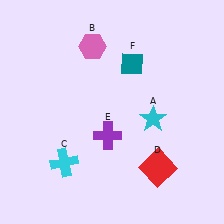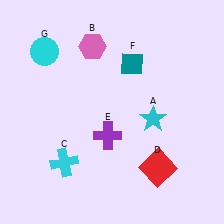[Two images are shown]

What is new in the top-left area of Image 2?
A cyan circle (G) was added in the top-left area of Image 2.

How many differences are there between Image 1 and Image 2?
There is 1 difference between the two images.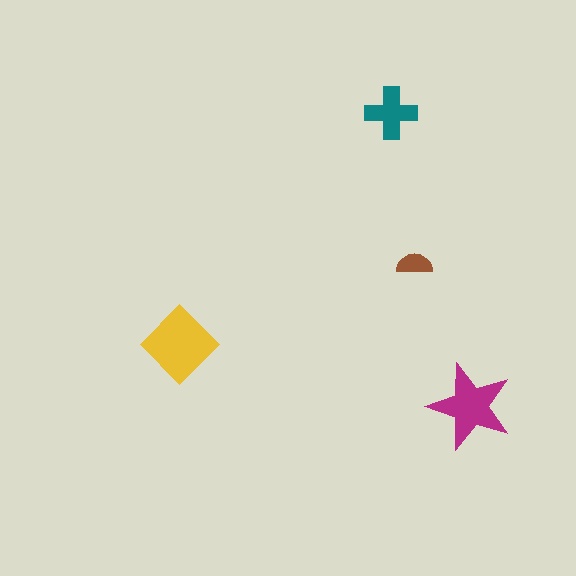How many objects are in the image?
There are 4 objects in the image.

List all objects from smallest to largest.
The brown semicircle, the teal cross, the magenta star, the yellow diamond.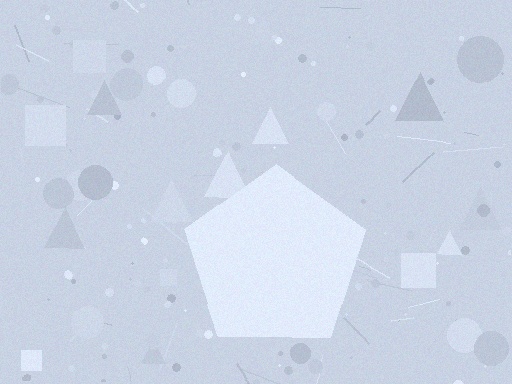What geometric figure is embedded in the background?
A pentagon is embedded in the background.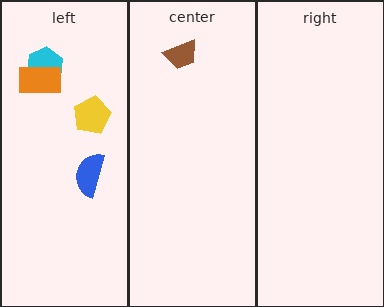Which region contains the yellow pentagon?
The left region.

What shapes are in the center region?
The brown trapezoid.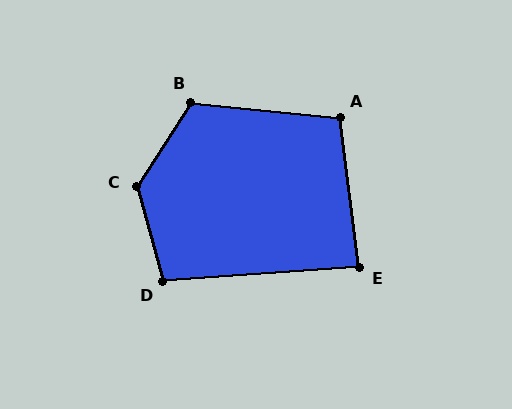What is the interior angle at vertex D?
Approximately 101 degrees (obtuse).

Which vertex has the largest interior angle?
C, at approximately 131 degrees.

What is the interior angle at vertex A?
Approximately 103 degrees (obtuse).